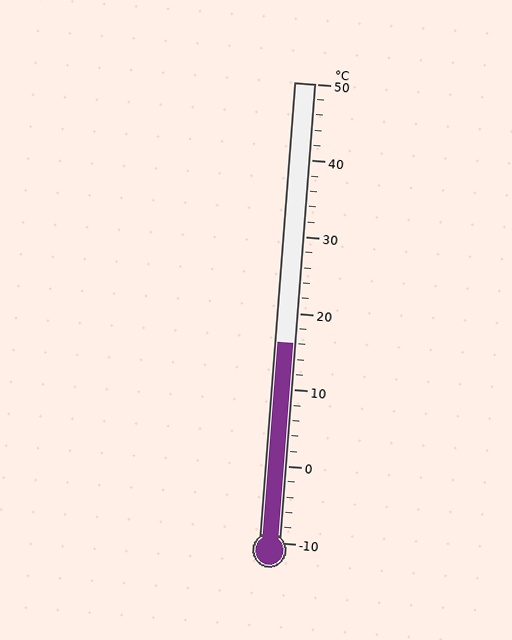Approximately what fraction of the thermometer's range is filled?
The thermometer is filled to approximately 45% of its range.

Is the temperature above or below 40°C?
The temperature is below 40°C.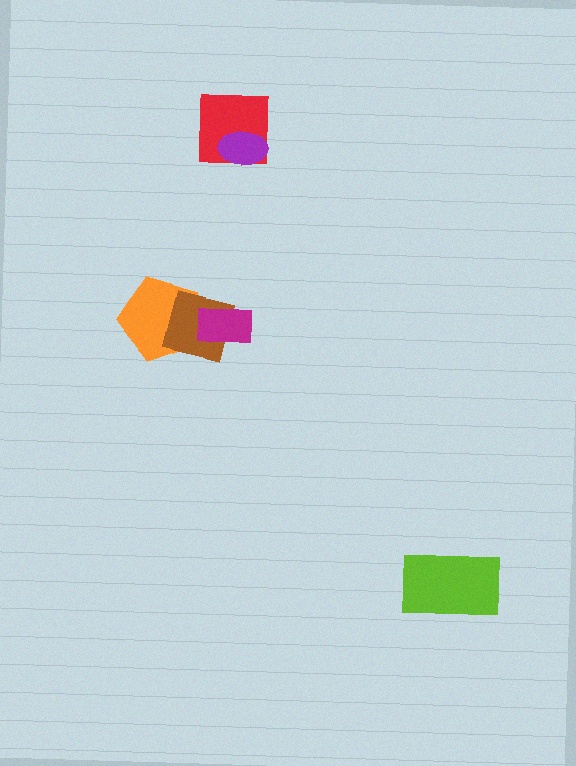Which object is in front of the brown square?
The magenta rectangle is in front of the brown square.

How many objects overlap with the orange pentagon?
1 object overlaps with the orange pentagon.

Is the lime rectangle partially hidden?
No, no other shape covers it.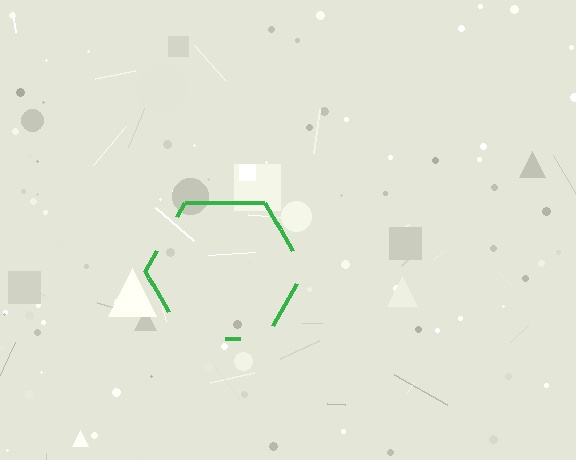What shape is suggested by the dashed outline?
The dashed outline suggests a hexagon.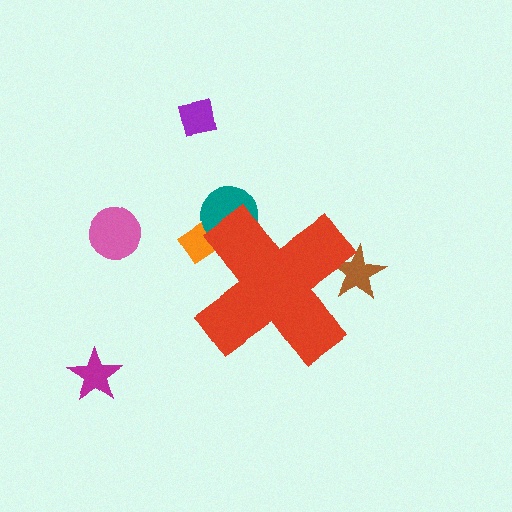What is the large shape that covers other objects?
A red cross.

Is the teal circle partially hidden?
Yes, the teal circle is partially hidden behind the red cross.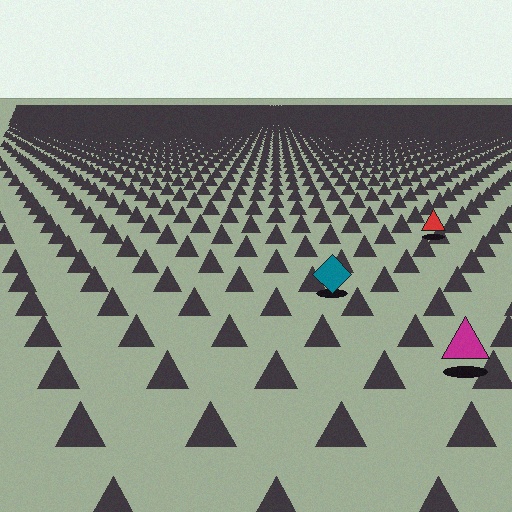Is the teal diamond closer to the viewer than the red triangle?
Yes. The teal diamond is closer — you can tell from the texture gradient: the ground texture is coarser near it.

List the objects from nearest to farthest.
From nearest to farthest: the magenta triangle, the teal diamond, the red triangle.